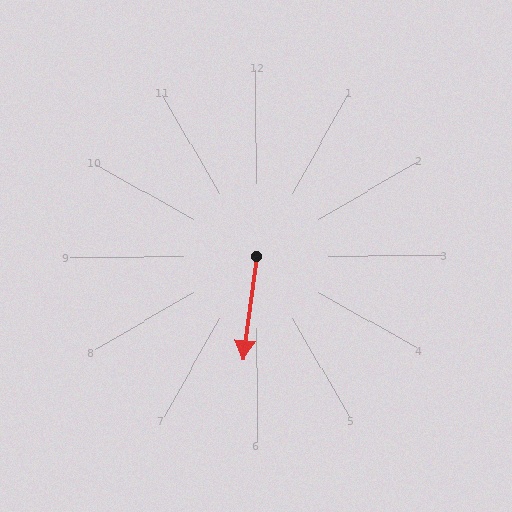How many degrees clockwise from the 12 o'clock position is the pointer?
Approximately 187 degrees.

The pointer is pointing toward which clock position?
Roughly 6 o'clock.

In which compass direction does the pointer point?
South.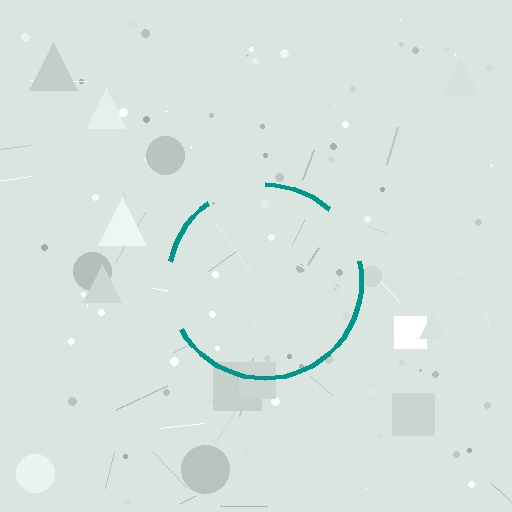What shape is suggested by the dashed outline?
The dashed outline suggests a circle.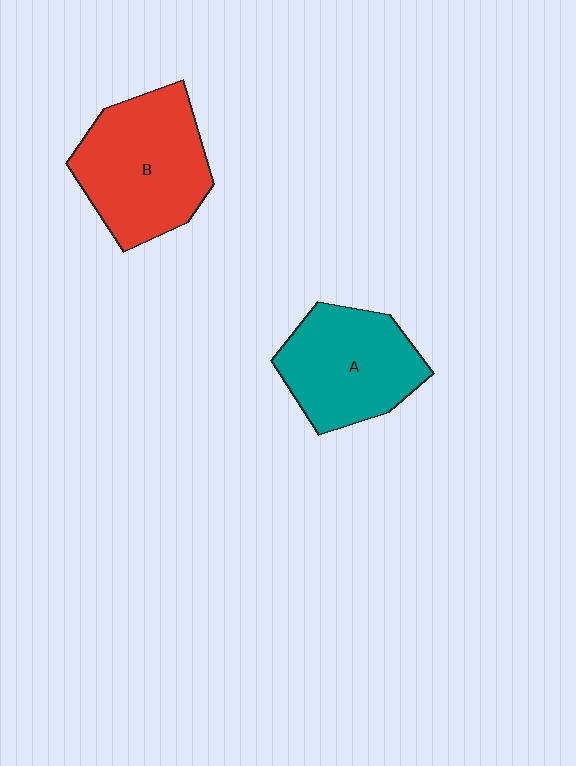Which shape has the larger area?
Shape B (red).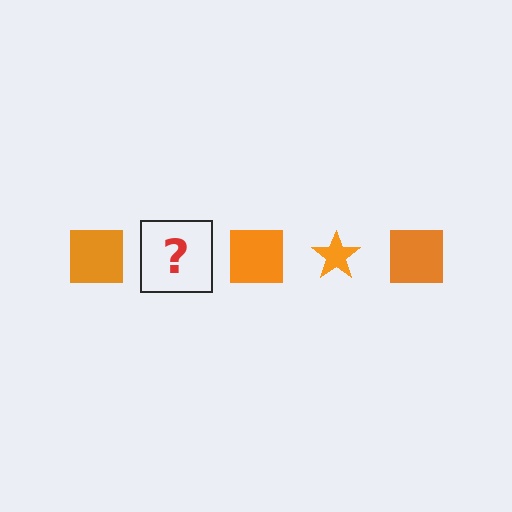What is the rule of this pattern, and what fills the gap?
The rule is that the pattern cycles through square, star shapes in orange. The gap should be filled with an orange star.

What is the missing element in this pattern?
The missing element is an orange star.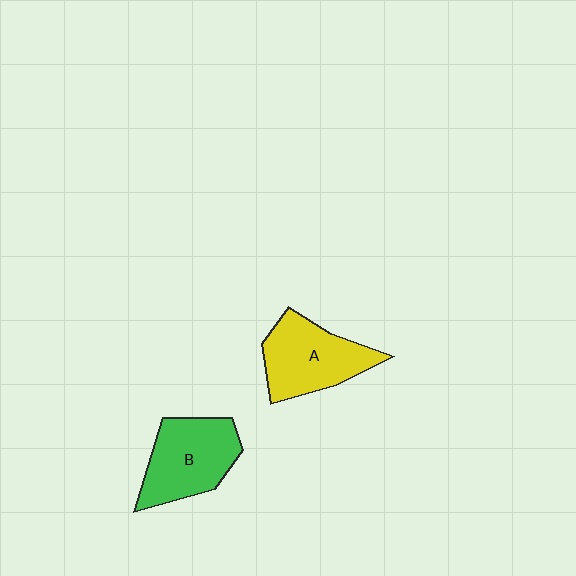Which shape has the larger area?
Shape A (yellow).